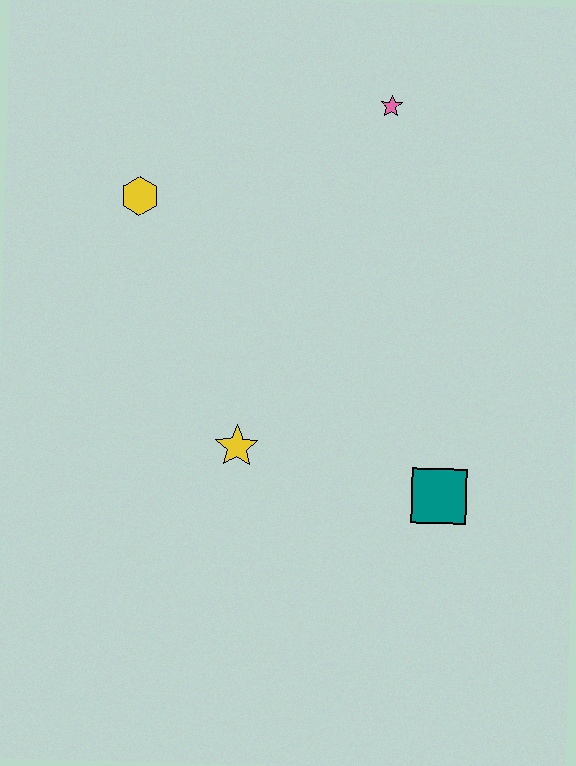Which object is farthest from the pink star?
The teal square is farthest from the pink star.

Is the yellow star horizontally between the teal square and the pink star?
No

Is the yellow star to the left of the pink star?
Yes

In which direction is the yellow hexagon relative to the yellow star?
The yellow hexagon is above the yellow star.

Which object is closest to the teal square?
The yellow star is closest to the teal square.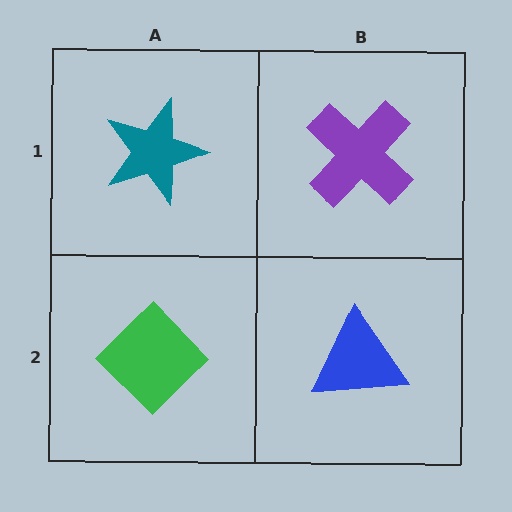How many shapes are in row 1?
2 shapes.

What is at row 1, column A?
A teal star.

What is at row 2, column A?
A green diamond.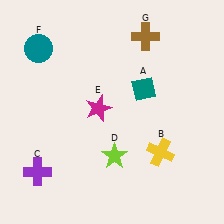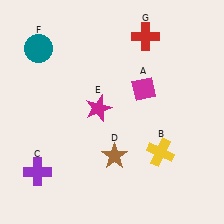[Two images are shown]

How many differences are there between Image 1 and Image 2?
There are 3 differences between the two images.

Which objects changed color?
A changed from teal to magenta. D changed from lime to brown. G changed from brown to red.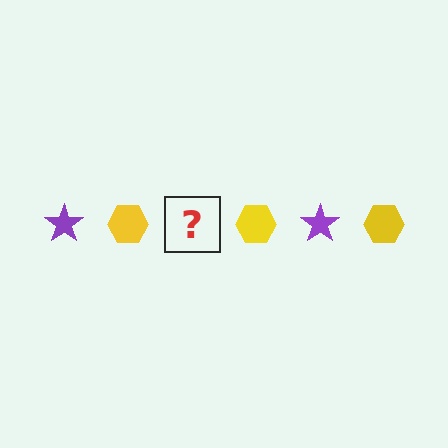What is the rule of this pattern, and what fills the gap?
The rule is that the pattern alternates between purple star and yellow hexagon. The gap should be filled with a purple star.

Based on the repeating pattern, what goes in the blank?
The blank should be a purple star.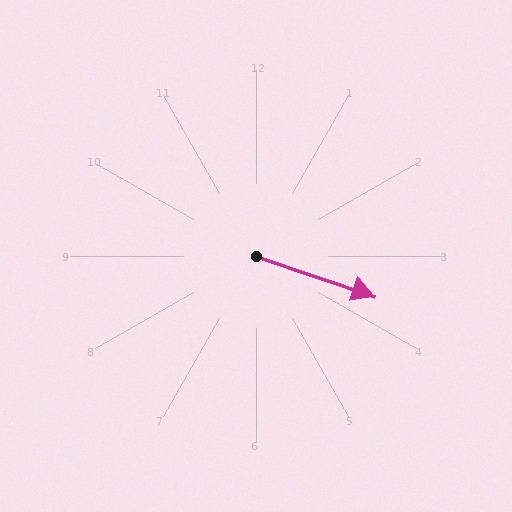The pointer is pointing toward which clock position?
Roughly 4 o'clock.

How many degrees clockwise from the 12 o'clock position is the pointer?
Approximately 109 degrees.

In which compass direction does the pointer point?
East.